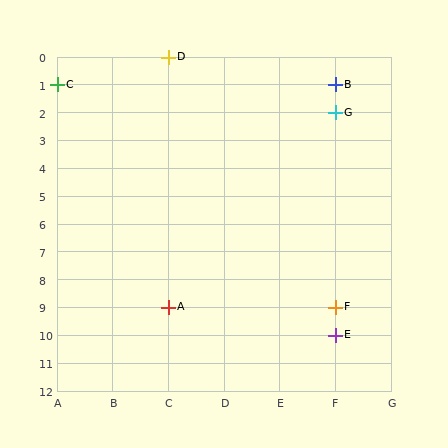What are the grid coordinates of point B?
Point B is at grid coordinates (F, 1).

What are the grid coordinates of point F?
Point F is at grid coordinates (F, 9).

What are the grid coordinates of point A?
Point A is at grid coordinates (C, 9).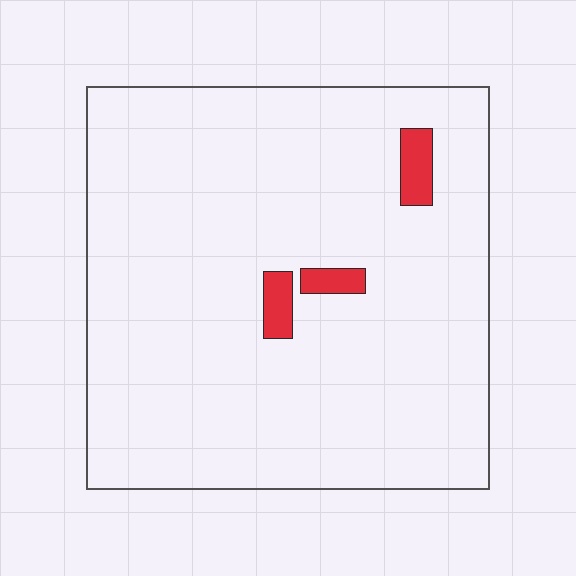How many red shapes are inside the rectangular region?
3.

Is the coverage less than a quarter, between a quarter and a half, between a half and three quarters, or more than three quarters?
Less than a quarter.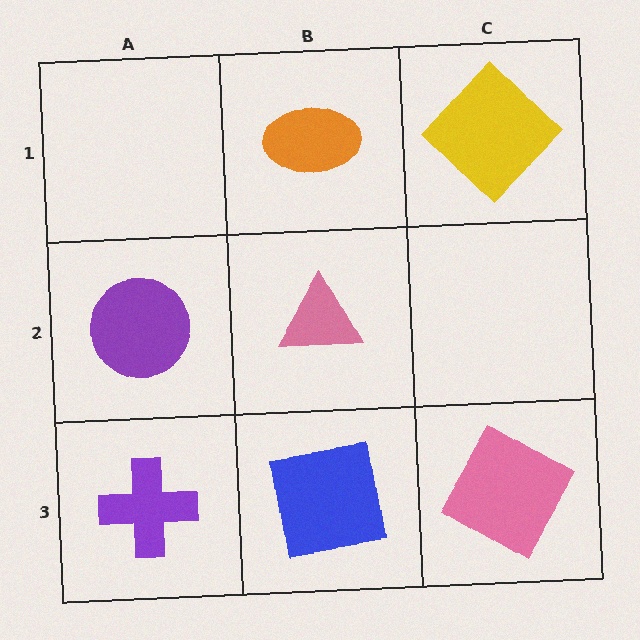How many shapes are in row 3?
3 shapes.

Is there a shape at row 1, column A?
No, that cell is empty.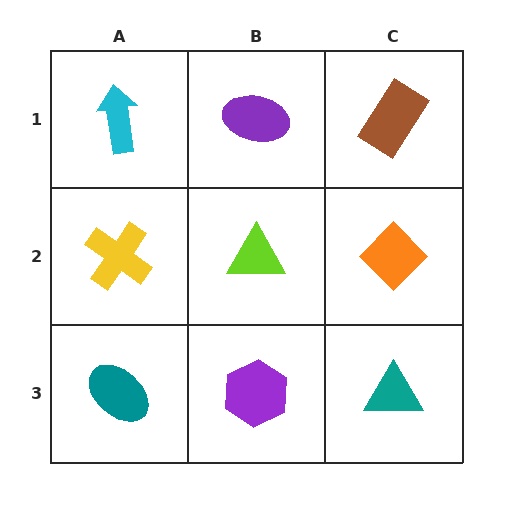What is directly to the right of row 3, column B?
A teal triangle.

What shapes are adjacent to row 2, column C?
A brown rectangle (row 1, column C), a teal triangle (row 3, column C), a lime triangle (row 2, column B).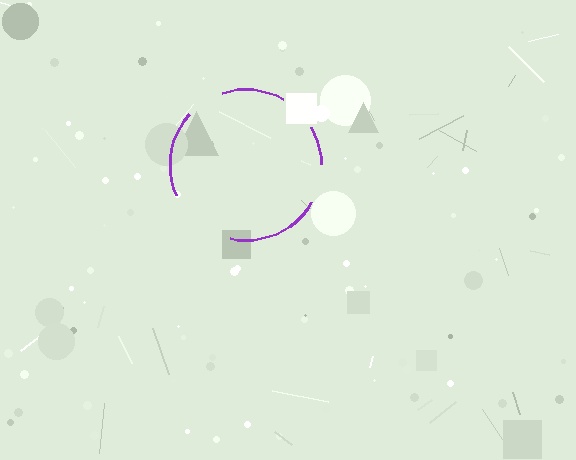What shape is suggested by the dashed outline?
The dashed outline suggests a circle.